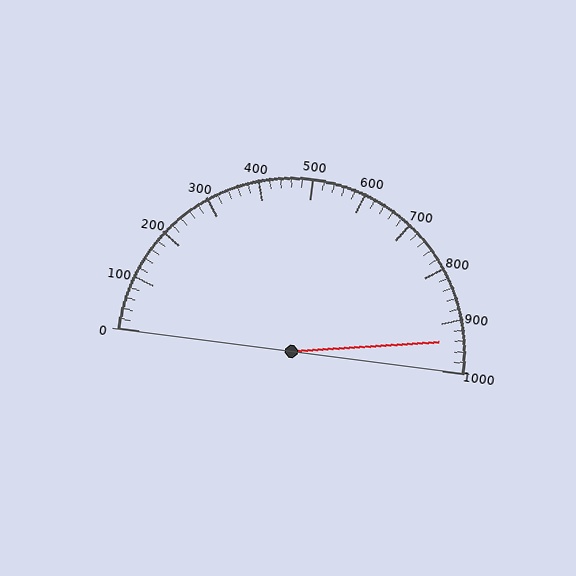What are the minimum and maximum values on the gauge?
The gauge ranges from 0 to 1000.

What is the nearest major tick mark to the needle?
The nearest major tick mark is 900.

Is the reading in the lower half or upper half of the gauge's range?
The reading is in the upper half of the range (0 to 1000).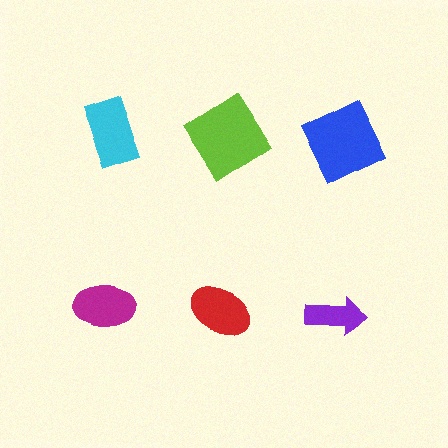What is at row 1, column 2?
A lime diamond.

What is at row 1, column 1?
A cyan rectangle.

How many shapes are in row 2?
3 shapes.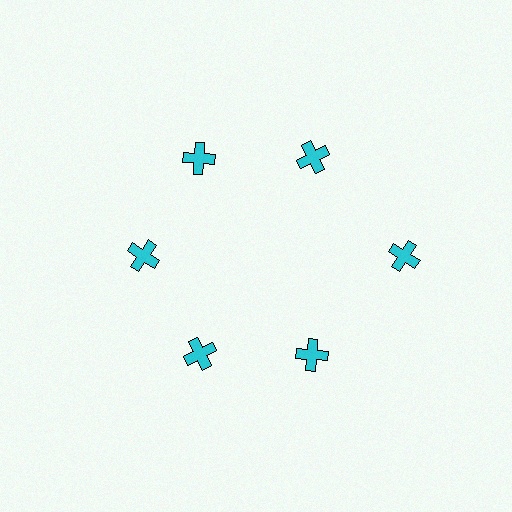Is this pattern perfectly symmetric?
No. The 6 cyan crosses are arranged in a ring, but one element near the 3 o'clock position is pushed outward from the center, breaking the 6-fold rotational symmetry.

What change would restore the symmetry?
The symmetry would be restored by moving it inward, back onto the ring so that all 6 crosses sit at equal angles and equal distance from the center.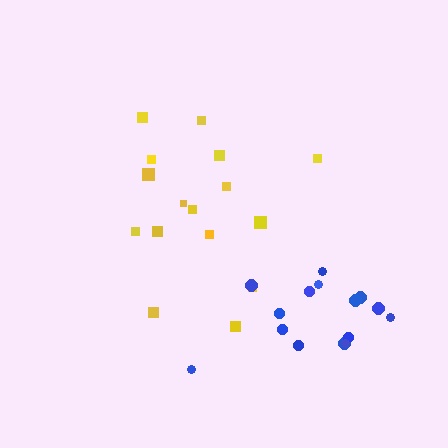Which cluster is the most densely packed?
Blue.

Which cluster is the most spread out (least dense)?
Yellow.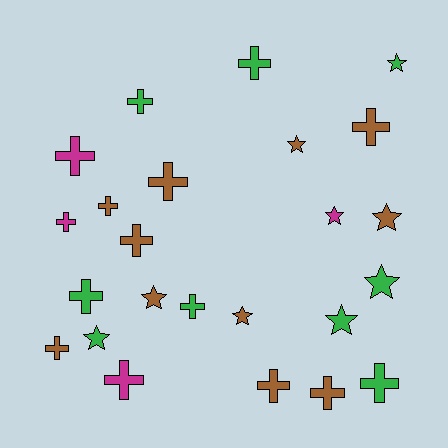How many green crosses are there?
There are 5 green crosses.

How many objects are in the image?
There are 24 objects.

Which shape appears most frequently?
Cross, with 15 objects.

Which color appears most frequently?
Brown, with 11 objects.